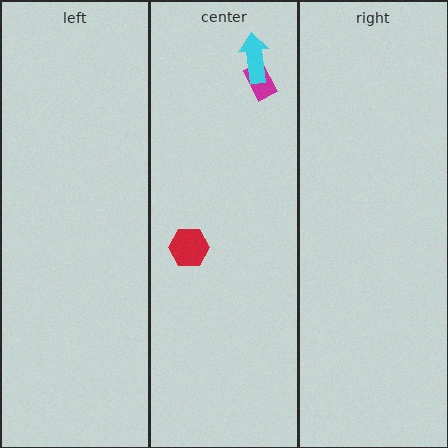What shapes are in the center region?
The magenta rectangle, the red hexagon, the cyan arrow.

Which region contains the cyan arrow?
The center region.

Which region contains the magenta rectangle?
The center region.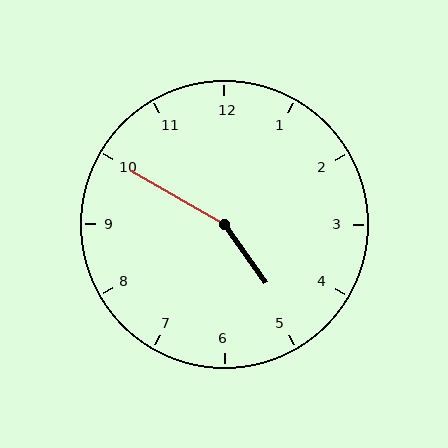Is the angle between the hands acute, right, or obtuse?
It is obtuse.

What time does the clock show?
4:50.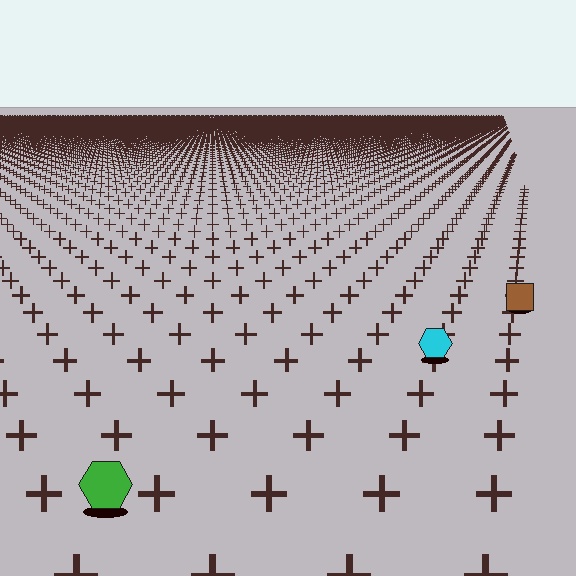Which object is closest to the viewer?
The green hexagon is closest. The texture marks near it are larger and more spread out.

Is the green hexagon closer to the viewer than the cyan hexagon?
Yes. The green hexagon is closer — you can tell from the texture gradient: the ground texture is coarser near it.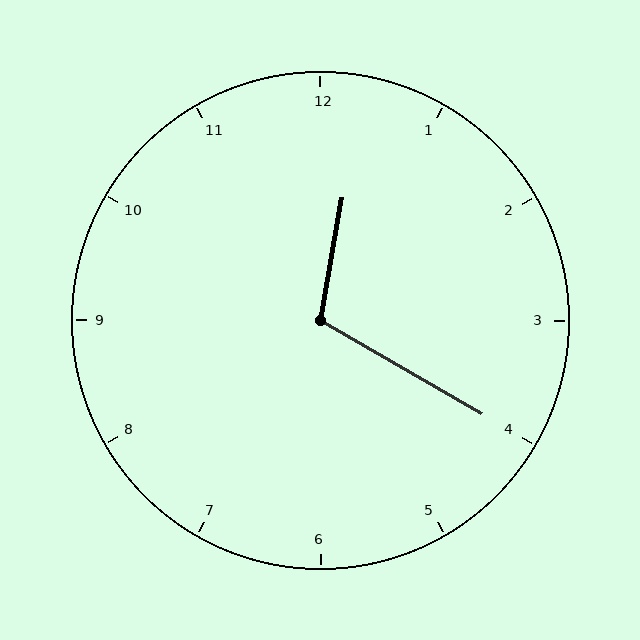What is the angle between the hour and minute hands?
Approximately 110 degrees.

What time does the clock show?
12:20.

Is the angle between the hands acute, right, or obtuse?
It is obtuse.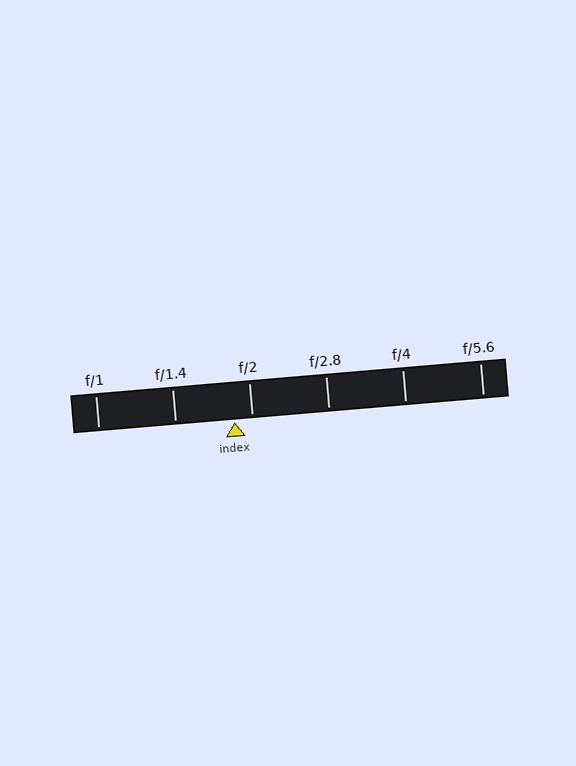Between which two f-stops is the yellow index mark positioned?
The index mark is between f/1.4 and f/2.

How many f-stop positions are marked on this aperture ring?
There are 6 f-stop positions marked.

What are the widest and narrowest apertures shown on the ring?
The widest aperture shown is f/1 and the narrowest is f/5.6.